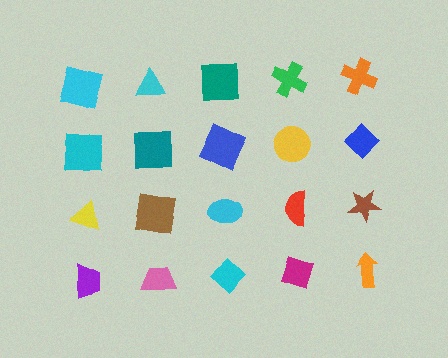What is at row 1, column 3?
A teal square.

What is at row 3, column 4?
A red semicircle.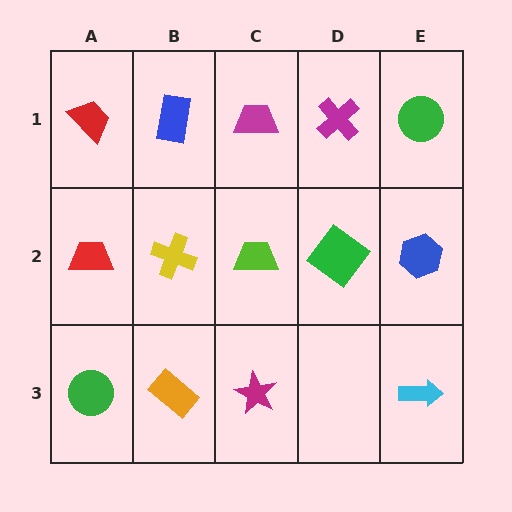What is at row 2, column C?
A lime trapezoid.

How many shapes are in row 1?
5 shapes.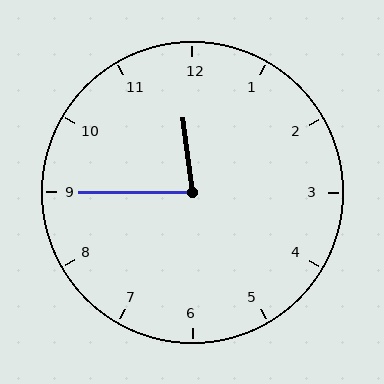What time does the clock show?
11:45.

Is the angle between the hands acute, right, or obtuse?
It is acute.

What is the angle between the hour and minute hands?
Approximately 82 degrees.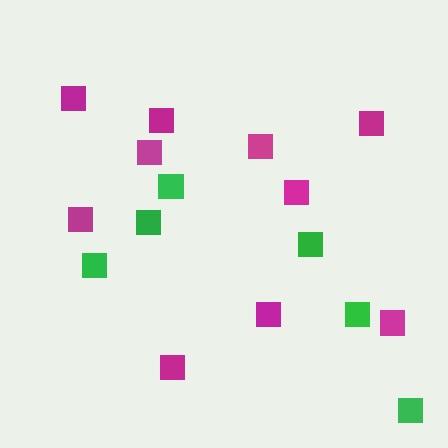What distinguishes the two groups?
There are 2 groups: one group of green squares (6) and one group of magenta squares (10).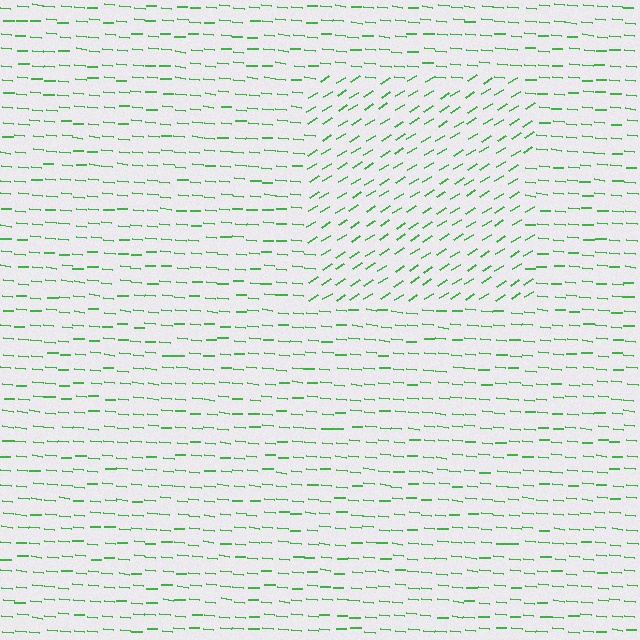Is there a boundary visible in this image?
Yes, there is a texture boundary formed by a change in line orientation.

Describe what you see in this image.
The image is filled with small green line segments. A rectangle region in the image has lines oriented differently from the surrounding lines, creating a visible texture boundary.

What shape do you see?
I see a rectangle.